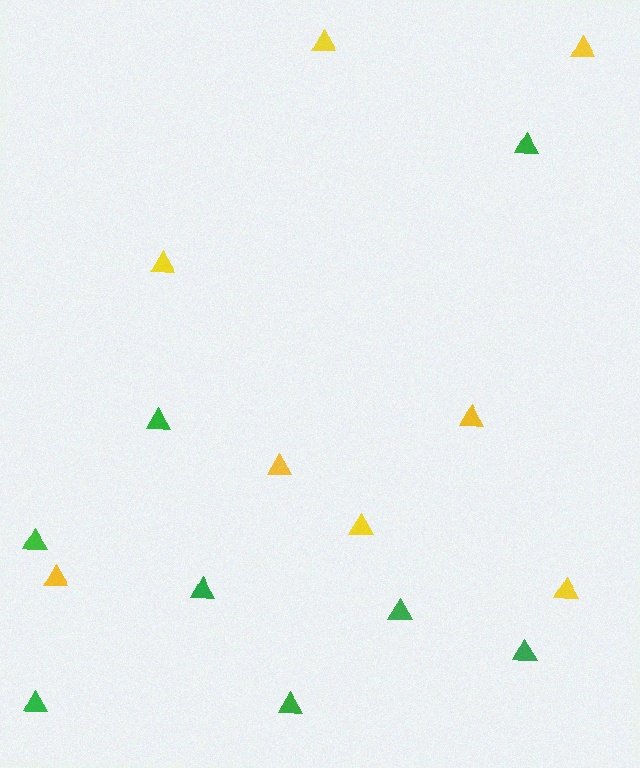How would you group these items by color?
There are 2 groups: one group of yellow triangles (8) and one group of green triangles (8).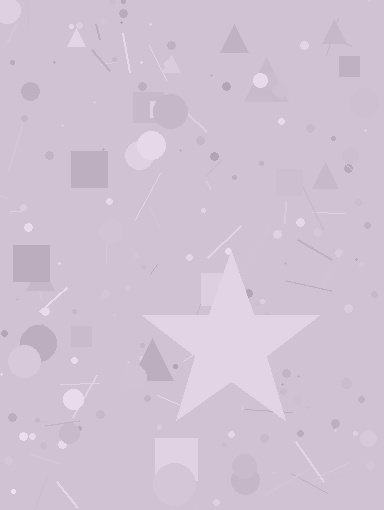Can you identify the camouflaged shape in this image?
The camouflaged shape is a star.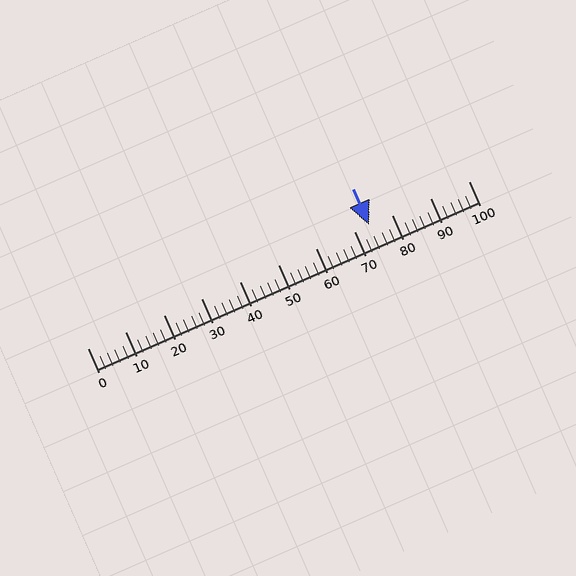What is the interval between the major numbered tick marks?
The major tick marks are spaced 10 units apart.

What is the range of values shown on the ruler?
The ruler shows values from 0 to 100.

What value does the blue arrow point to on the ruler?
The blue arrow points to approximately 74.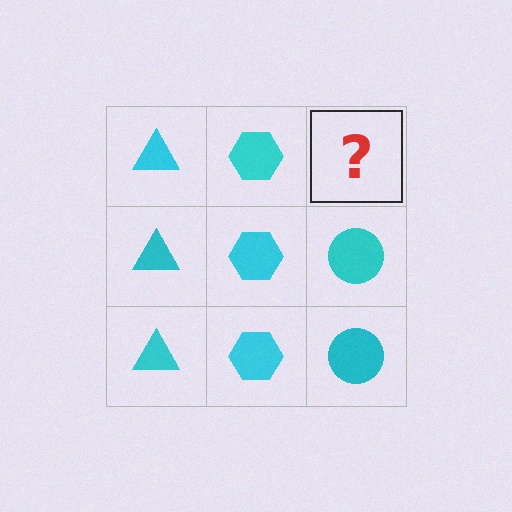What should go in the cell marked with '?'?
The missing cell should contain a cyan circle.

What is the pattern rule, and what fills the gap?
The rule is that each column has a consistent shape. The gap should be filled with a cyan circle.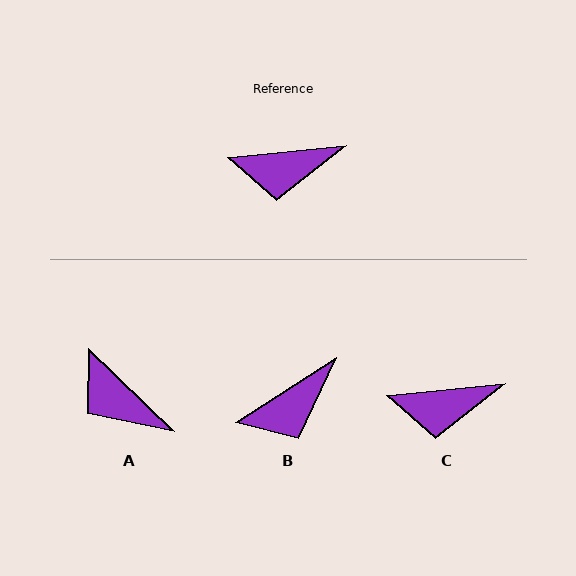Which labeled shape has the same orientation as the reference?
C.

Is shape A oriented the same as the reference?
No, it is off by about 50 degrees.